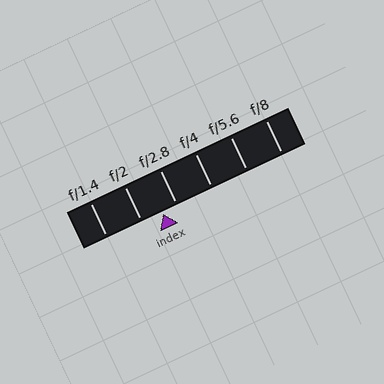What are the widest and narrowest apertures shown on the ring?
The widest aperture shown is f/1.4 and the narrowest is f/8.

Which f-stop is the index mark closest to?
The index mark is closest to f/2.8.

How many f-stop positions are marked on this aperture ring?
There are 6 f-stop positions marked.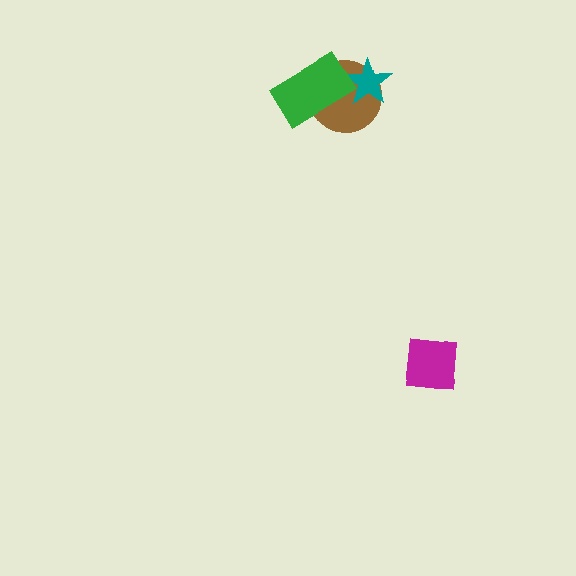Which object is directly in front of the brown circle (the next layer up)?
The teal star is directly in front of the brown circle.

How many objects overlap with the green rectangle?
2 objects overlap with the green rectangle.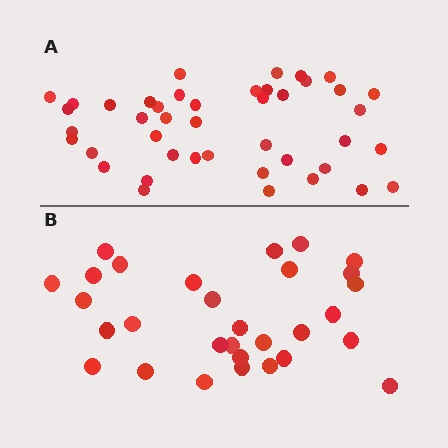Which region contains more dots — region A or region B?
Region A (the top region) has more dots.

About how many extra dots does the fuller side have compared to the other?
Region A has approximately 15 more dots than region B.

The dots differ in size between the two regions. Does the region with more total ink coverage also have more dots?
No. Region B has more total ink coverage because its dots are larger, but region A actually contains more individual dots. Total area can be misleading — the number of items is what matters here.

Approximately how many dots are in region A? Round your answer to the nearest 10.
About 40 dots. (The exact count is 43, which rounds to 40.)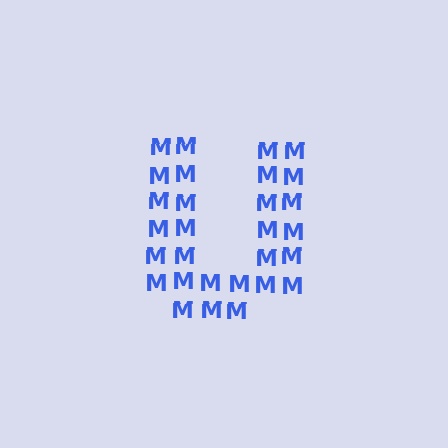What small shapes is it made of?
It is made of small letter M's.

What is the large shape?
The large shape is the letter U.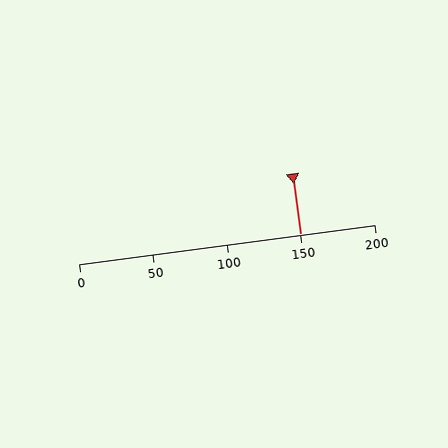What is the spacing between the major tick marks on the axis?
The major ticks are spaced 50 apart.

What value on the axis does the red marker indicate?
The marker indicates approximately 150.